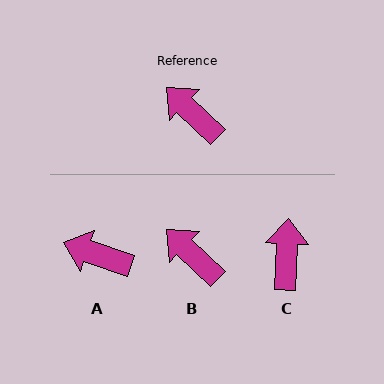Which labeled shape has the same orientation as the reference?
B.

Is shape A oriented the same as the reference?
No, it is off by about 25 degrees.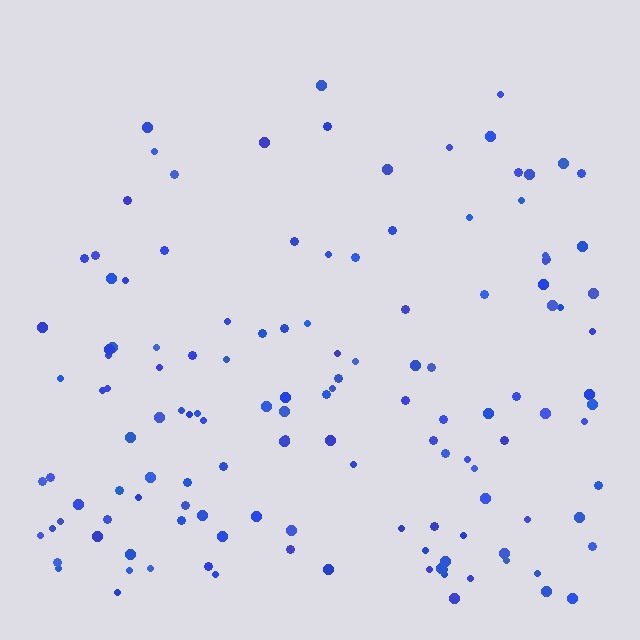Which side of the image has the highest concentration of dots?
The bottom.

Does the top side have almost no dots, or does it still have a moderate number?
Still a moderate number, just noticeably fewer than the bottom.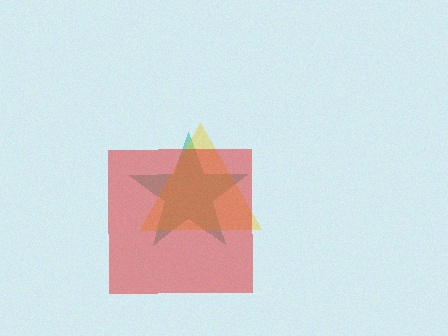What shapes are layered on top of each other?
The layered shapes are: a teal star, a yellow triangle, a red square.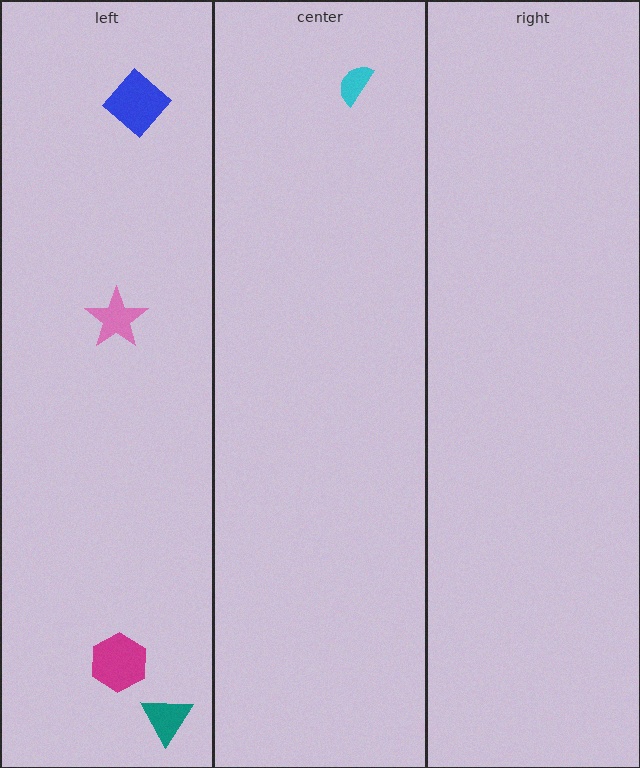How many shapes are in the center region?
1.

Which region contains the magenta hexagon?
The left region.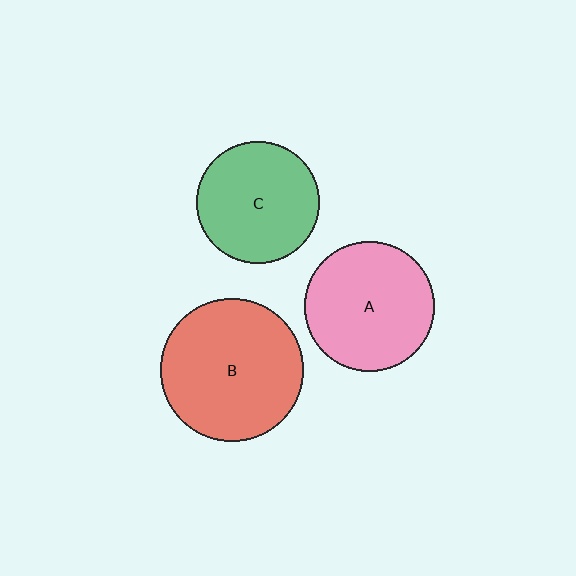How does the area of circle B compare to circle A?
Approximately 1.2 times.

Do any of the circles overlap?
No, none of the circles overlap.